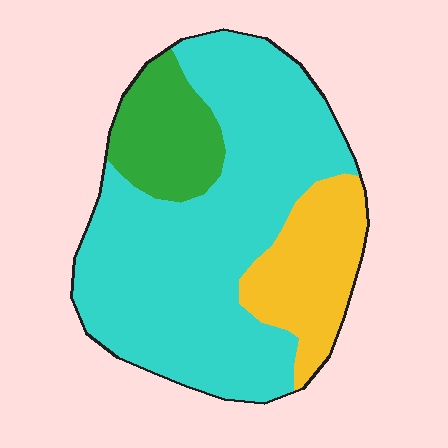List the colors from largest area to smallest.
From largest to smallest: cyan, yellow, green.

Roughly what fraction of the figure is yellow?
Yellow covers 19% of the figure.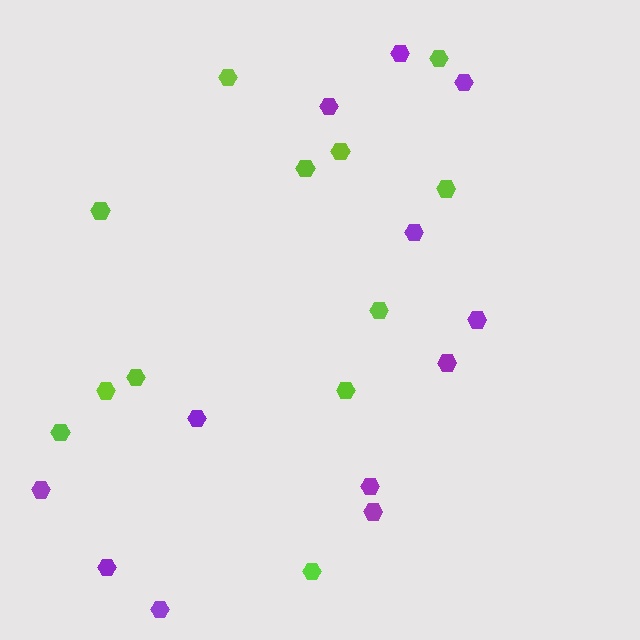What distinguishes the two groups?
There are 2 groups: one group of purple hexagons (12) and one group of lime hexagons (12).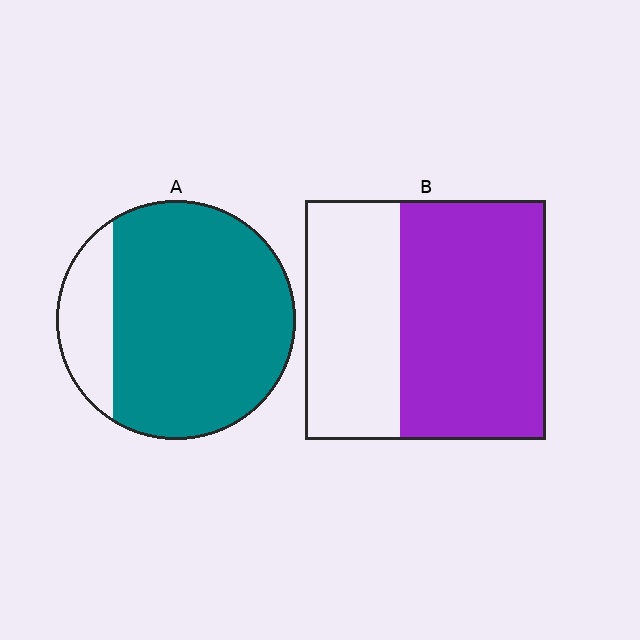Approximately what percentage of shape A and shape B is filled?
A is approximately 80% and B is approximately 60%.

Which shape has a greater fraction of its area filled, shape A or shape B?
Shape A.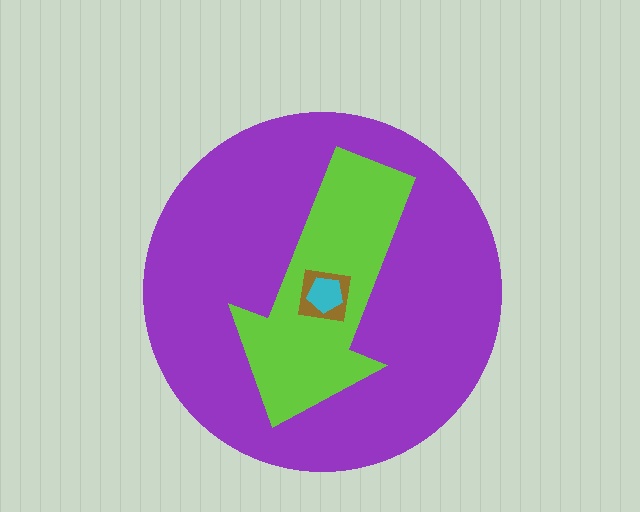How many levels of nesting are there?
4.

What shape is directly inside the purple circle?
The lime arrow.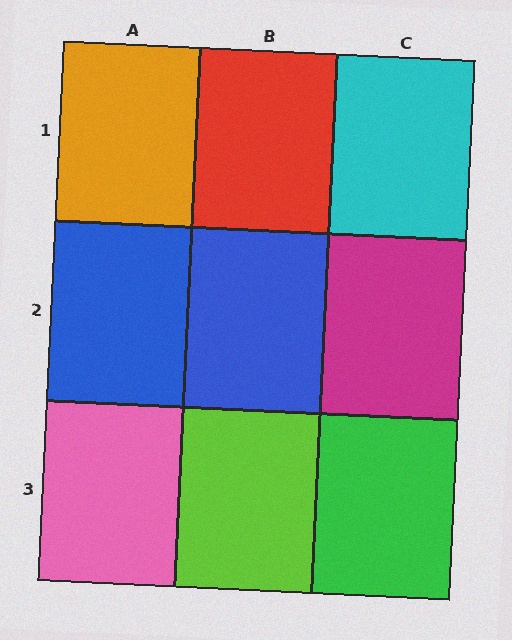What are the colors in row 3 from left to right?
Pink, lime, green.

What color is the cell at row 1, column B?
Red.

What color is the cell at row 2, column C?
Magenta.